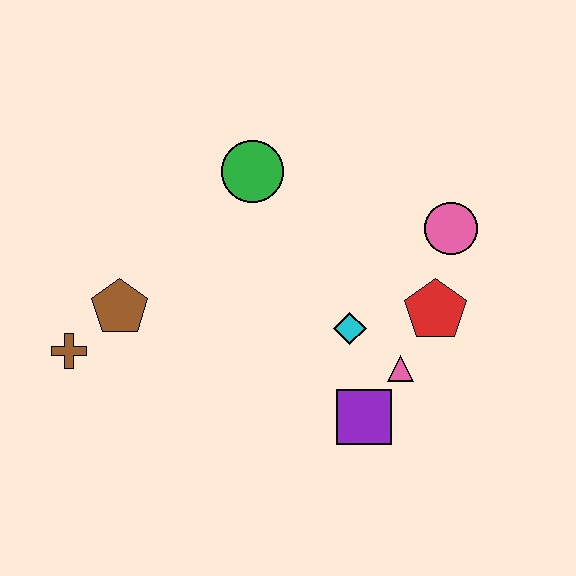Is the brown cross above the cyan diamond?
No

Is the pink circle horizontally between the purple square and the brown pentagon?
No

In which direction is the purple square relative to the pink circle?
The purple square is below the pink circle.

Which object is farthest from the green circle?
The purple square is farthest from the green circle.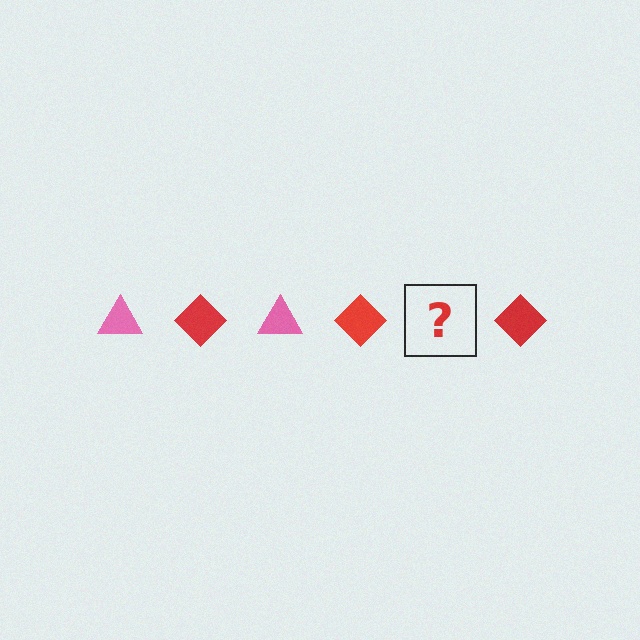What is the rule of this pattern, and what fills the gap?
The rule is that the pattern alternates between pink triangle and red diamond. The gap should be filled with a pink triangle.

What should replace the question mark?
The question mark should be replaced with a pink triangle.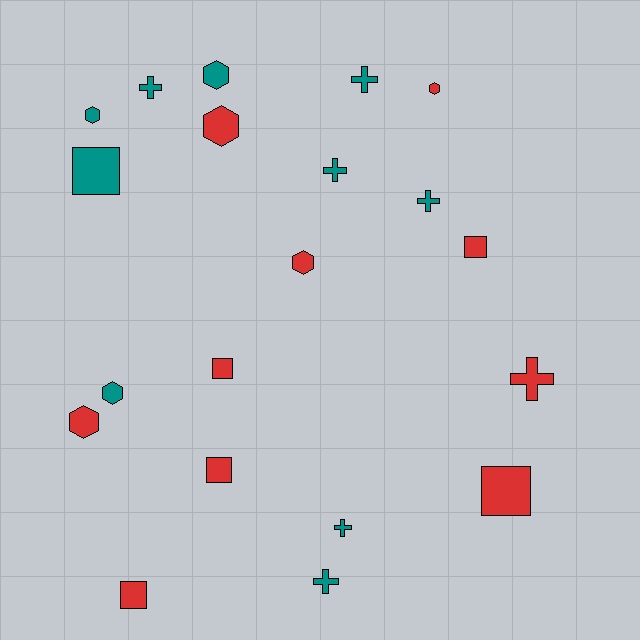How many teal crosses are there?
There are 6 teal crosses.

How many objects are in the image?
There are 20 objects.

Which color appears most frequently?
Teal, with 10 objects.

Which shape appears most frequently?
Cross, with 7 objects.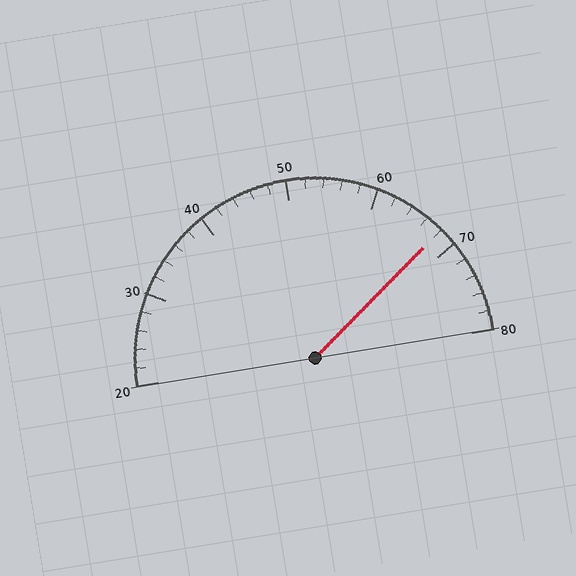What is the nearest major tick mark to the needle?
The nearest major tick mark is 70.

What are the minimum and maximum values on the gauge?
The gauge ranges from 20 to 80.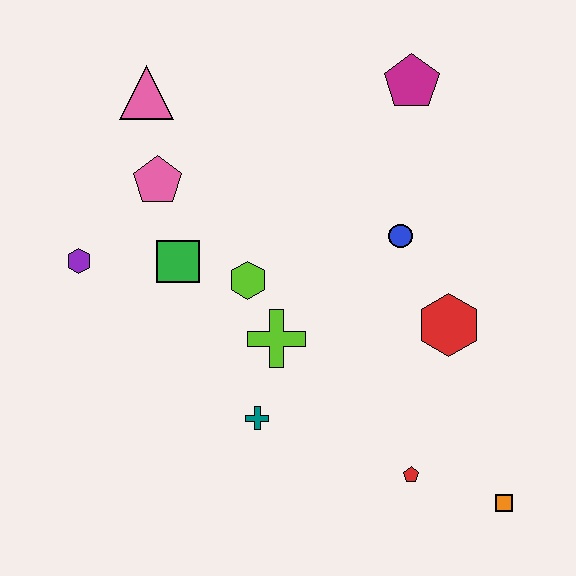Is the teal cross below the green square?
Yes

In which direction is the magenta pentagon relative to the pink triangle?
The magenta pentagon is to the right of the pink triangle.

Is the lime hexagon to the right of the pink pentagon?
Yes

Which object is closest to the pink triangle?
The pink pentagon is closest to the pink triangle.